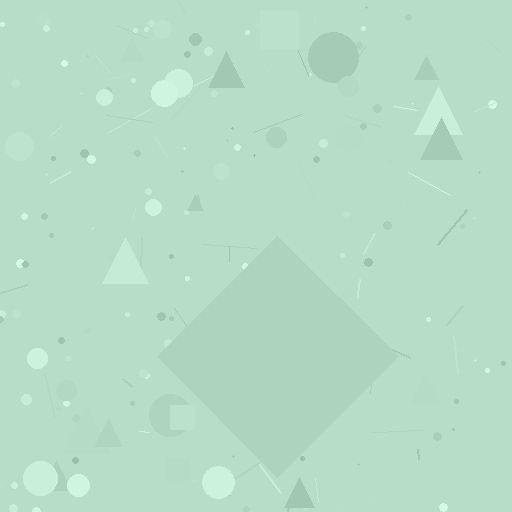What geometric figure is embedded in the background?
A diamond is embedded in the background.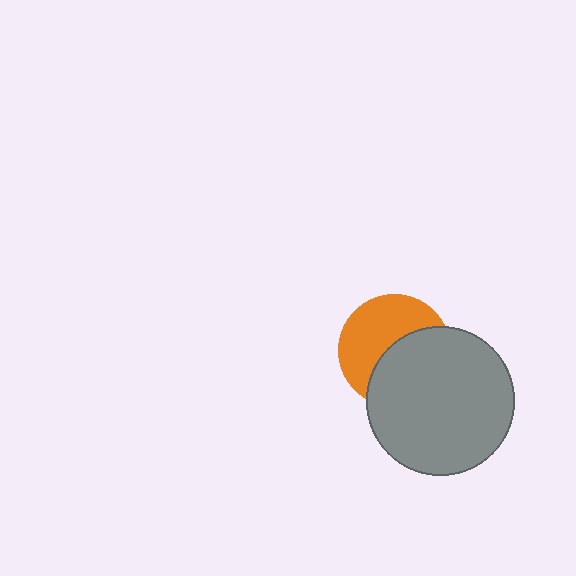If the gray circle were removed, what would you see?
You would see the complete orange circle.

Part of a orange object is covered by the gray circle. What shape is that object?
It is a circle.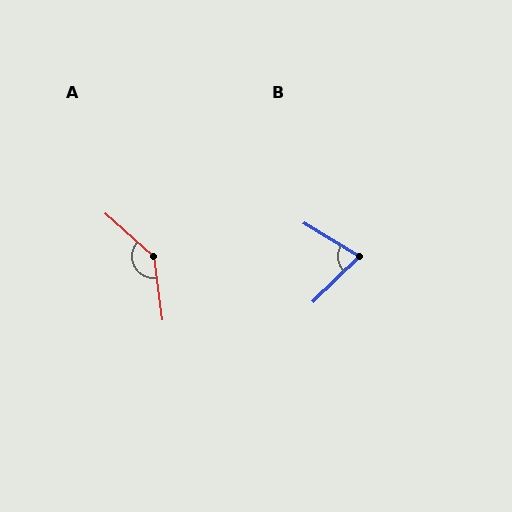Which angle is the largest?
A, at approximately 139 degrees.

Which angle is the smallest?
B, at approximately 76 degrees.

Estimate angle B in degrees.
Approximately 76 degrees.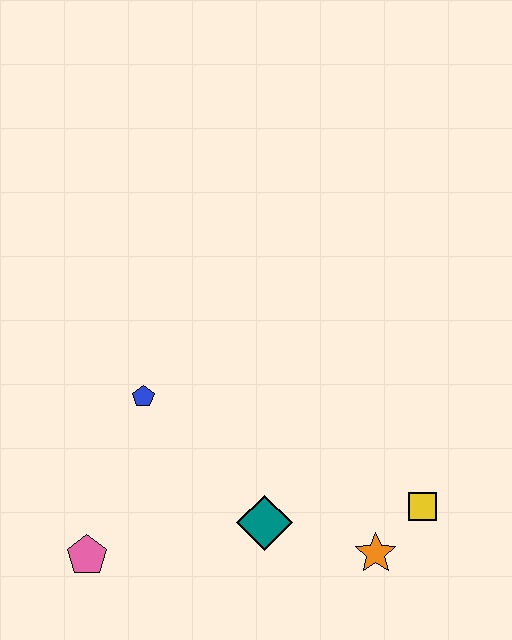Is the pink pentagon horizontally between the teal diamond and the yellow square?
No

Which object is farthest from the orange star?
The pink pentagon is farthest from the orange star.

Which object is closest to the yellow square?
The orange star is closest to the yellow square.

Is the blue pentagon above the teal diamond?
Yes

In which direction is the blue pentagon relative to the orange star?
The blue pentagon is to the left of the orange star.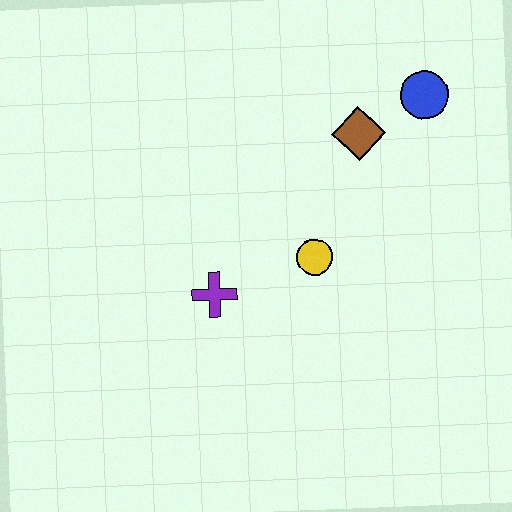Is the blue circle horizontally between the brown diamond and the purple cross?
No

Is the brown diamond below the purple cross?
No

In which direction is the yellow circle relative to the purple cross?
The yellow circle is to the right of the purple cross.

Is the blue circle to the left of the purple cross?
No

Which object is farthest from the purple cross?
The blue circle is farthest from the purple cross.